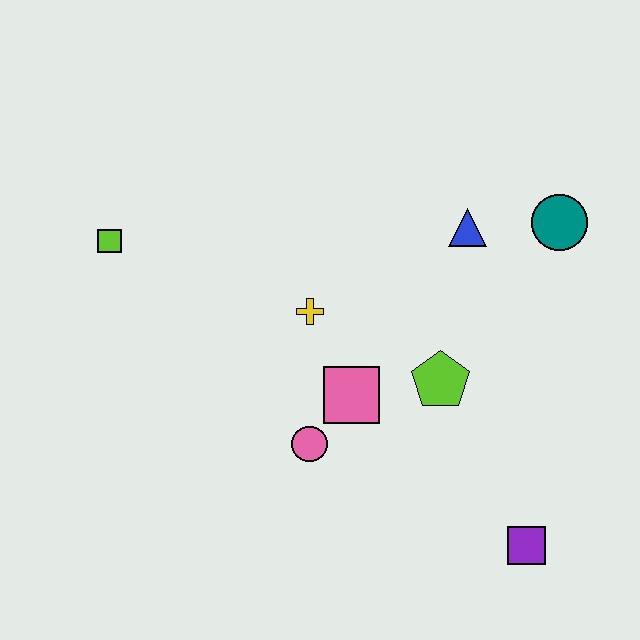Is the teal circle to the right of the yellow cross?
Yes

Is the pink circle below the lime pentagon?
Yes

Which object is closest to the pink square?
The pink circle is closest to the pink square.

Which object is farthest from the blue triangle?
The lime square is farthest from the blue triangle.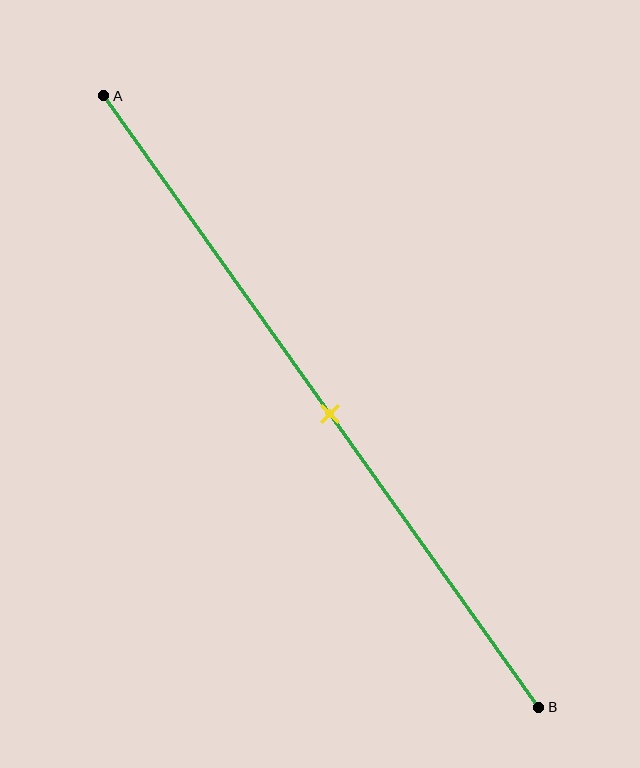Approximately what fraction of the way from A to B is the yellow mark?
The yellow mark is approximately 50% of the way from A to B.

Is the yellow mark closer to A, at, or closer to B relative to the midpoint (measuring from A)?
The yellow mark is approximately at the midpoint of segment AB.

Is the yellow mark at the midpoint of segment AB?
Yes, the mark is approximately at the midpoint.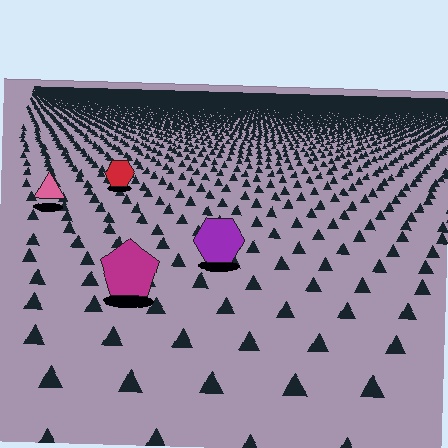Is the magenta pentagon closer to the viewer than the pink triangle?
Yes. The magenta pentagon is closer — you can tell from the texture gradient: the ground texture is coarser near it.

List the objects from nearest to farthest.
From nearest to farthest: the magenta pentagon, the purple hexagon, the pink triangle, the red hexagon.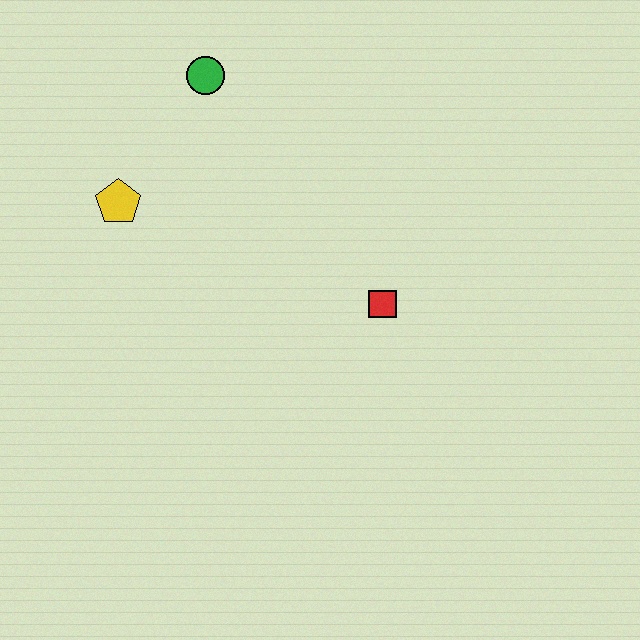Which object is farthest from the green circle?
The red square is farthest from the green circle.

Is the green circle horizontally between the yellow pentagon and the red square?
Yes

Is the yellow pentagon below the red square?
No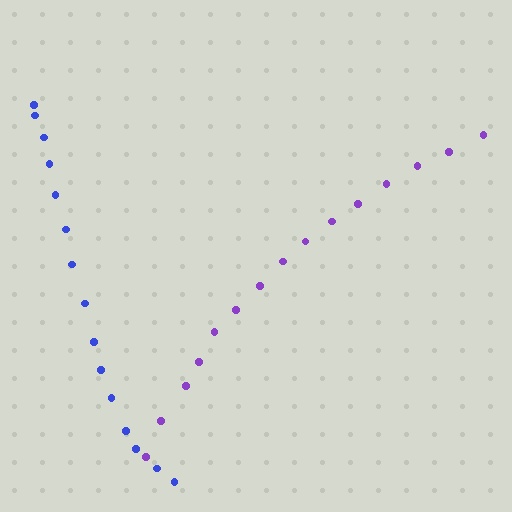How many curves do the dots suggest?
There are 2 distinct paths.